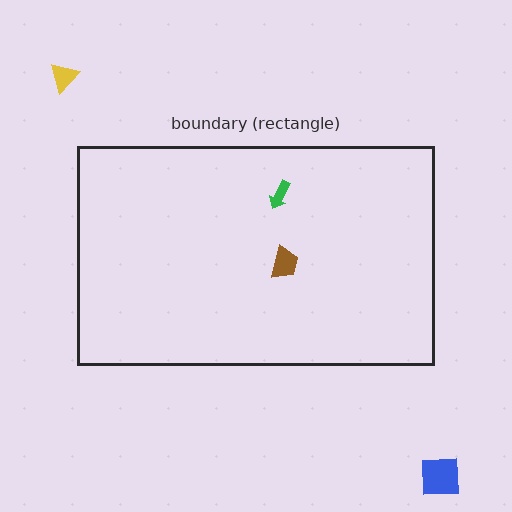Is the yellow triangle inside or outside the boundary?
Outside.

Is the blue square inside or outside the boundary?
Outside.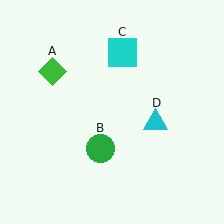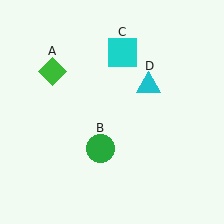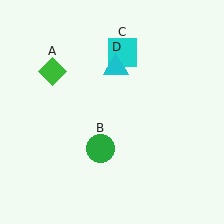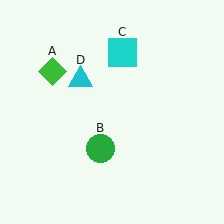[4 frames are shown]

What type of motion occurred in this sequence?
The cyan triangle (object D) rotated counterclockwise around the center of the scene.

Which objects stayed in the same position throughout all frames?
Green diamond (object A) and green circle (object B) and cyan square (object C) remained stationary.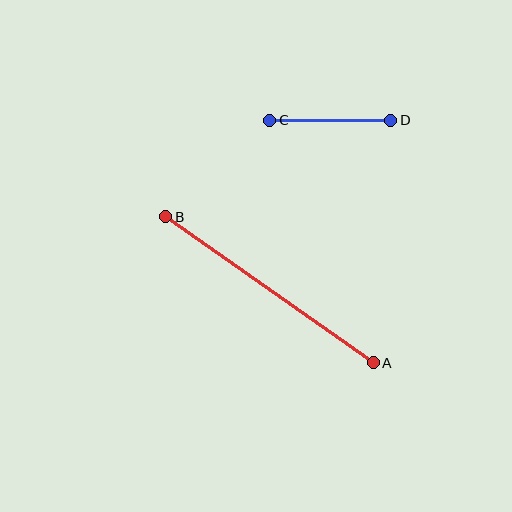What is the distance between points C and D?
The distance is approximately 121 pixels.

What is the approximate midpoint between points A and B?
The midpoint is at approximately (269, 290) pixels.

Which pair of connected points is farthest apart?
Points A and B are farthest apart.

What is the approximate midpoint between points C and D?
The midpoint is at approximately (330, 120) pixels.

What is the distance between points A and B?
The distance is approximately 254 pixels.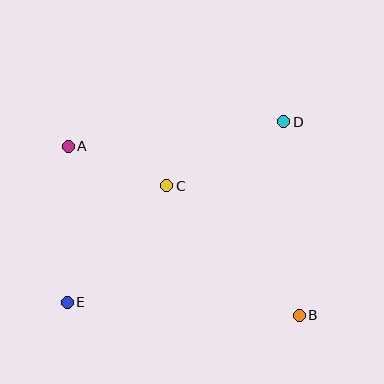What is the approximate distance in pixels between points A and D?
The distance between A and D is approximately 217 pixels.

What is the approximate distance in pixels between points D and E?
The distance between D and E is approximately 282 pixels.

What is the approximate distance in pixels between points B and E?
The distance between B and E is approximately 232 pixels.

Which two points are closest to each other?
Points A and C are closest to each other.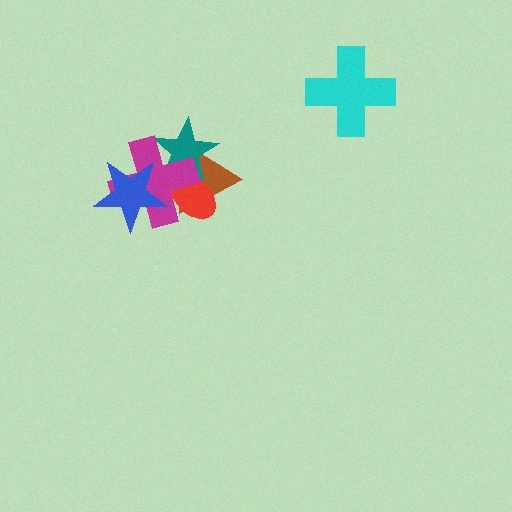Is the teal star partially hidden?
Yes, it is partially covered by another shape.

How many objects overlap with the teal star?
3 objects overlap with the teal star.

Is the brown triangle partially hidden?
Yes, it is partially covered by another shape.